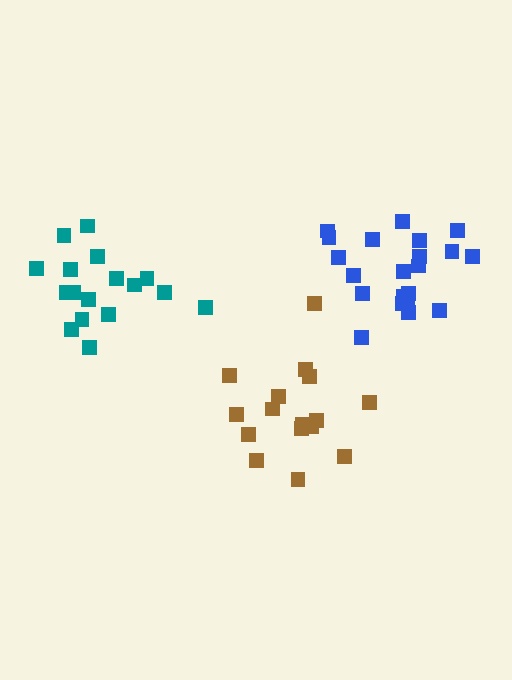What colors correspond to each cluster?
The clusters are colored: brown, blue, teal.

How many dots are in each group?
Group 1: 16 dots, Group 2: 21 dots, Group 3: 17 dots (54 total).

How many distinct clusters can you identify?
There are 3 distinct clusters.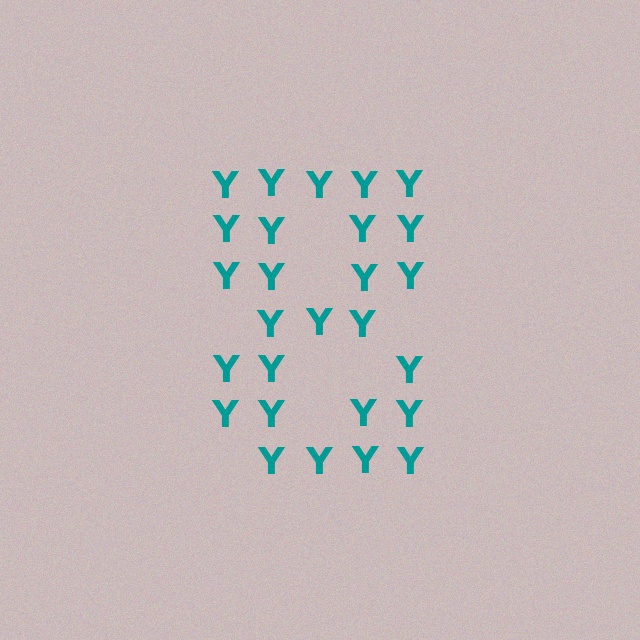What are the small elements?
The small elements are letter Y's.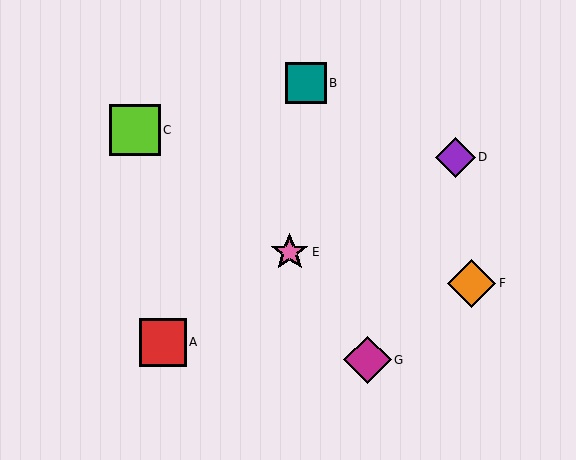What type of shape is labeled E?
Shape E is a pink star.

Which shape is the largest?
The lime square (labeled C) is the largest.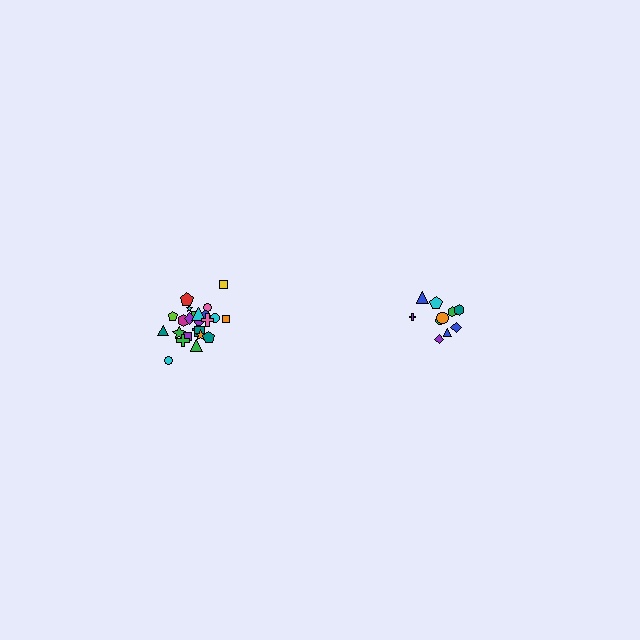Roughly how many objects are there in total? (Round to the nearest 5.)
Roughly 35 objects in total.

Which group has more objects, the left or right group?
The left group.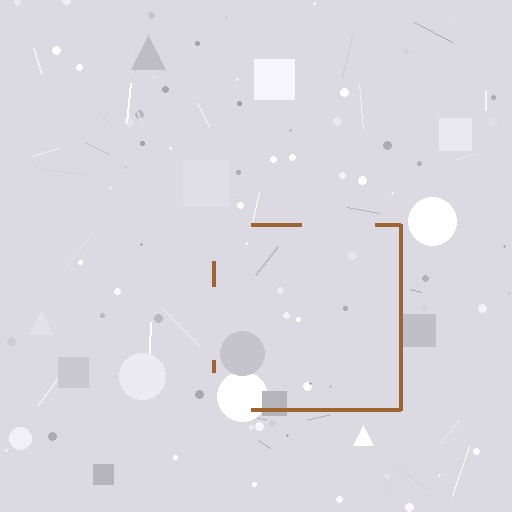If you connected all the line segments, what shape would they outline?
They would outline a square.